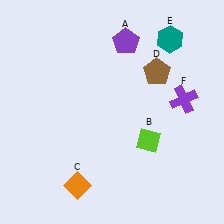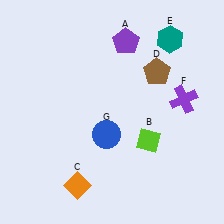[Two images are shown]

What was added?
A blue circle (G) was added in Image 2.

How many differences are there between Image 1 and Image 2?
There is 1 difference between the two images.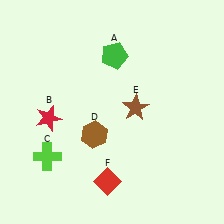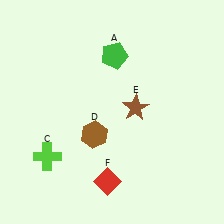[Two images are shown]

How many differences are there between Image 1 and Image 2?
There is 1 difference between the two images.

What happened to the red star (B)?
The red star (B) was removed in Image 2. It was in the bottom-left area of Image 1.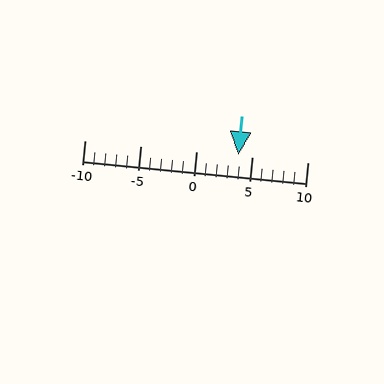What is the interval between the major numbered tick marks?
The major tick marks are spaced 5 units apart.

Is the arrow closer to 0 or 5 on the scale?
The arrow is closer to 5.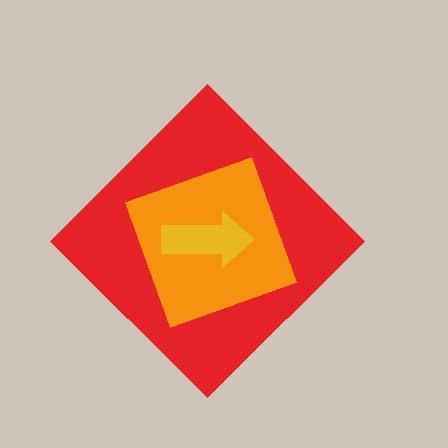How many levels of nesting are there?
3.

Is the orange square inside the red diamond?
Yes.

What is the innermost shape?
The yellow arrow.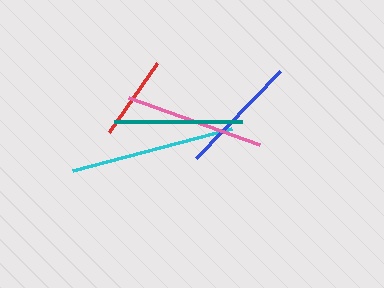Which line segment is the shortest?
The red line is the shortest at approximately 84 pixels.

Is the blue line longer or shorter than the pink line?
The pink line is longer than the blue line.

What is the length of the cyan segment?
The cyan segment is approximately 165 pixels long.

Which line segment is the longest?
The cyan line is the longest at approximately 165 pixels.